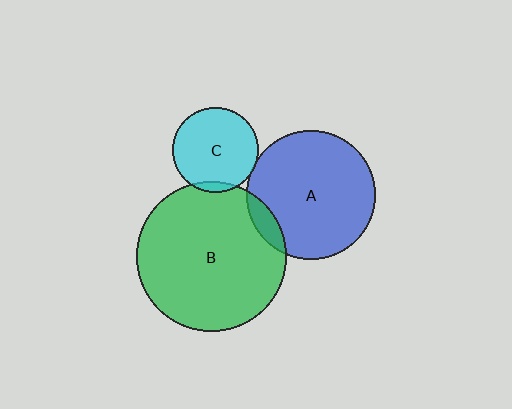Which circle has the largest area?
Circle B (green).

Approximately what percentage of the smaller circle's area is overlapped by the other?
Approximately 5%.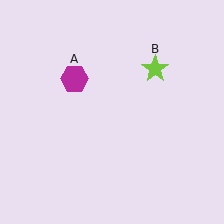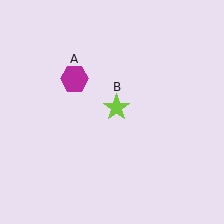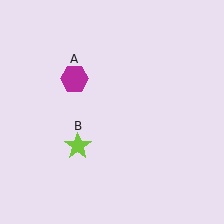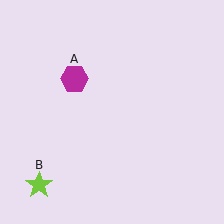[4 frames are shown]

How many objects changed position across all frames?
1 object changed position: lime star (object B).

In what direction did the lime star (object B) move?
The lime star (object B) moved down and to the left.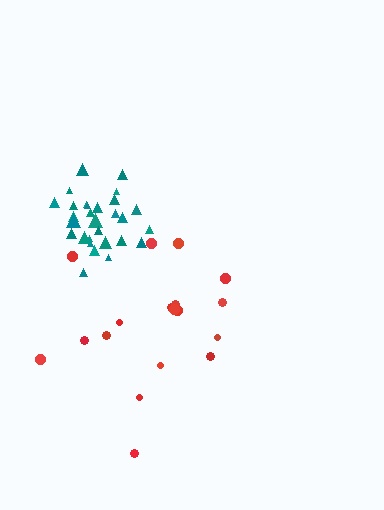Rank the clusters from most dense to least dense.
teal, red.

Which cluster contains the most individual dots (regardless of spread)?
Teal (29).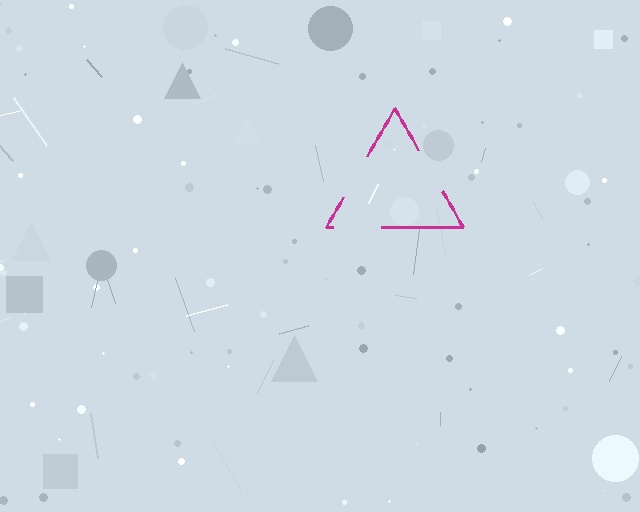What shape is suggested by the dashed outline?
The dashed outline suggests a triangle.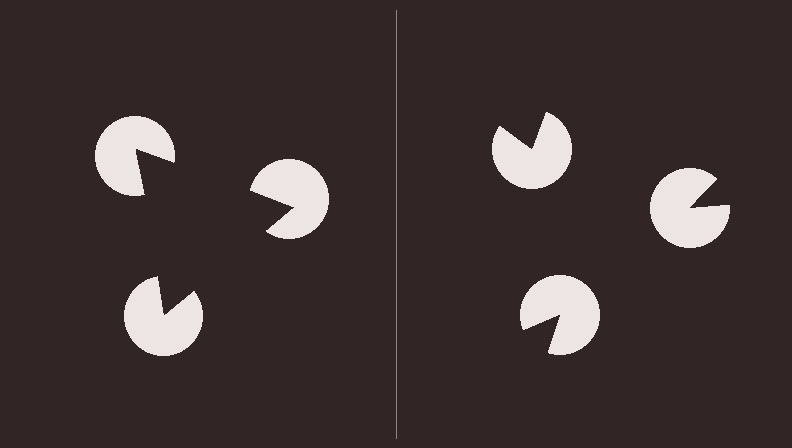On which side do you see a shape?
An illusory triangle appears on the left side. On the right side the wedge cuts are rotated, so no coherent shape forms.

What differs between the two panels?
The pac-man discs are positioned identically on both sides; only the wedge orientations differ. On the left they align to a triangle; on the right they are misaligned.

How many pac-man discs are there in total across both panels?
6 — 3 on each side.